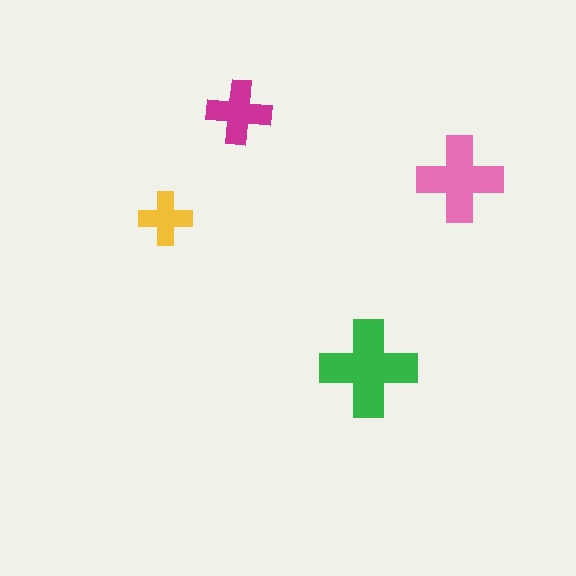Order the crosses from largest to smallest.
the green one, the pink one, the magenta one, the yellow one.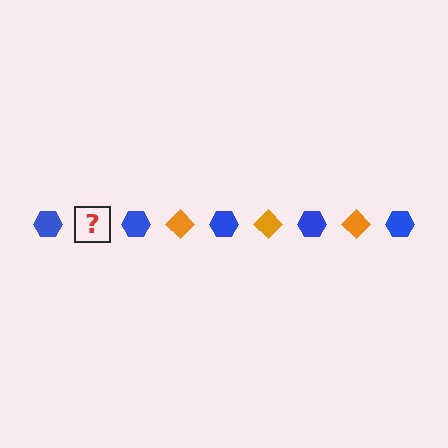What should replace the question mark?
The question mark should be replaced with an orange diamond.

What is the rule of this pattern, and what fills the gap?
The rule is that the pattern alternates between blue hexagon and orange diamond. The gap should be filled with an orange diamond.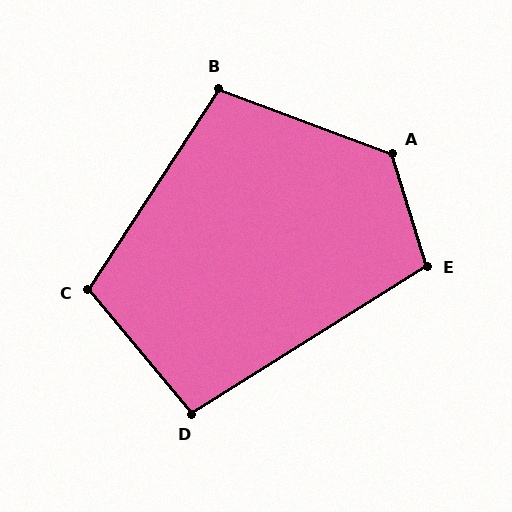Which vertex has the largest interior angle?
A, at approximately 127 degrees.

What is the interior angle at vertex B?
Approximately 103 degrees (obtuse).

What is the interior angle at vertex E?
Approximately 106 degrees (obtuse).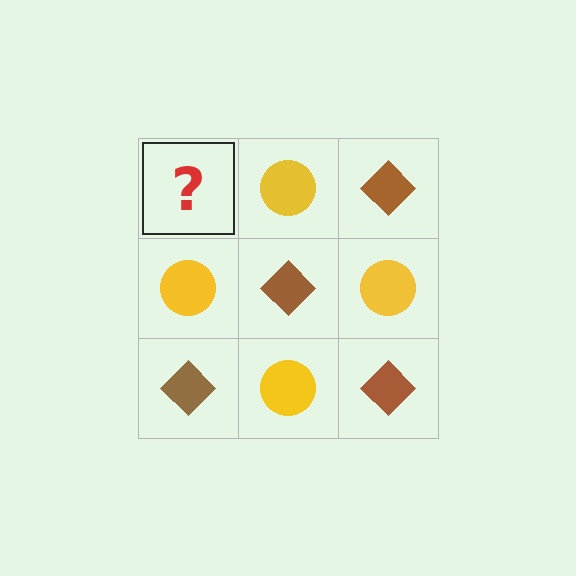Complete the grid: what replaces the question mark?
The question mark should be replaced with a brown diamond.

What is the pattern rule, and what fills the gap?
The rule is that it alternates brown diamond and yellow circle in a checkerboard pattern. The gap should be filled with a brown diamond.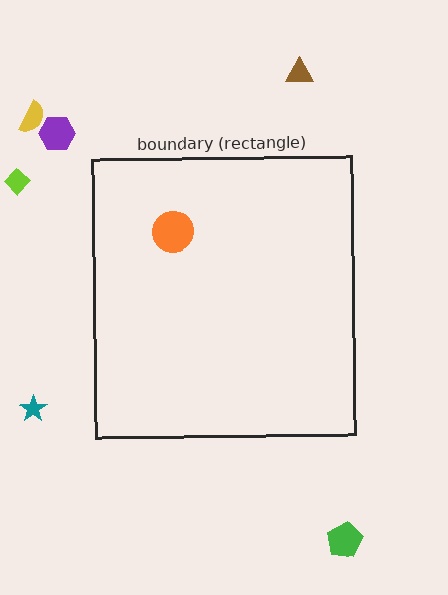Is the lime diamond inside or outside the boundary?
Outside.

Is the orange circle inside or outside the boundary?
Inside.